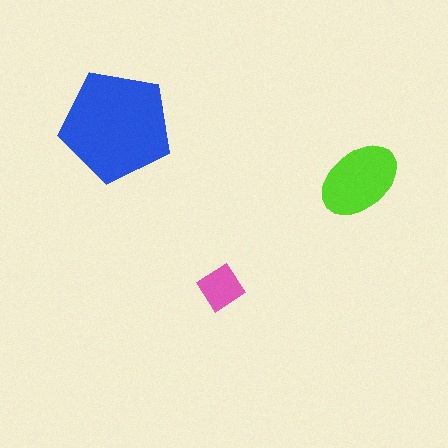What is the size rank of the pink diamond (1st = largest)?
3rd.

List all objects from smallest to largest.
The pink diamond, the lime ellipse, the blue pentagon.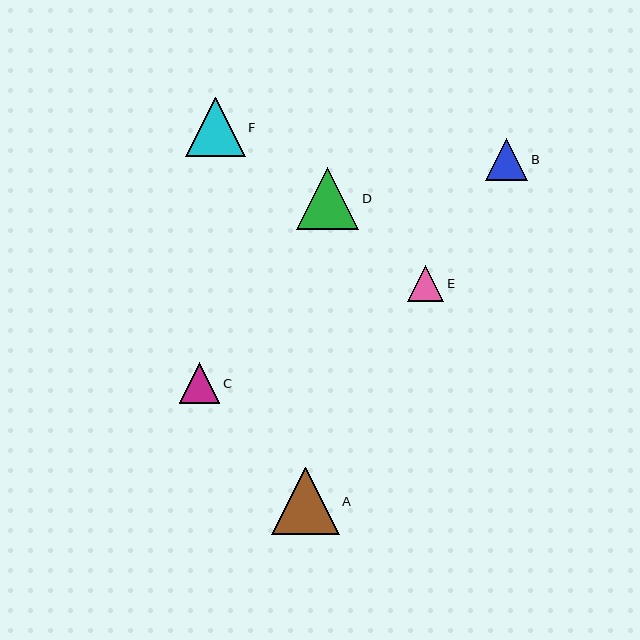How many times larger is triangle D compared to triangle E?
Triangle D is approximately 1.7 times the size of triangle E.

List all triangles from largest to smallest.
From largest to smallest: A, D, F, B, C, E.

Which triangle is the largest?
Triangle A is the largest with a size of approximately 68 pixels.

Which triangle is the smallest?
Triangle E is the smallest with a size of approximately 36 pixels.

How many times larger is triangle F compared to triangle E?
Triangle F is approximately 1.6 times the size of triangle E.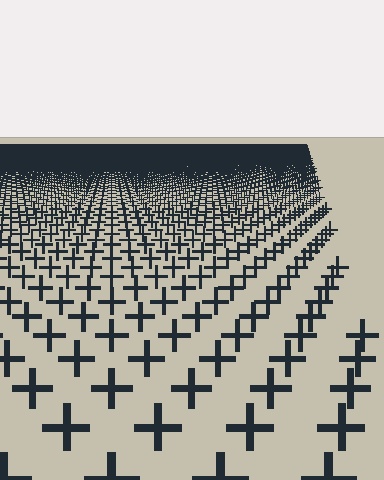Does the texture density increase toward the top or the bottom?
Density increases toward the top.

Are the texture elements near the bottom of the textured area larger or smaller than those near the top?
Larger. Near the bottom, elements are closer to the viewer and appear at a bigger on-screen size.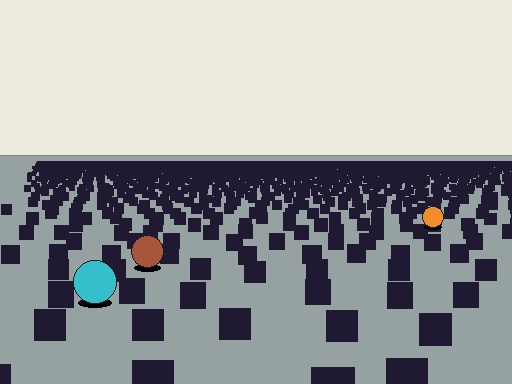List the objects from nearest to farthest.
From nearest to farthest: the cyan circle, the brown circle, the orange circle.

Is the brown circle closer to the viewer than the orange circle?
Yes. The brown circle is closer — you can tell from the texture gradient: the ground texture is coarser near it.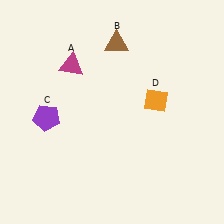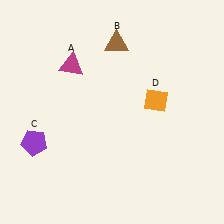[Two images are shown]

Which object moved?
The purple pentagon (C) moved down.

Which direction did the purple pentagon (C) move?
The purple pentagon (C) moved down.